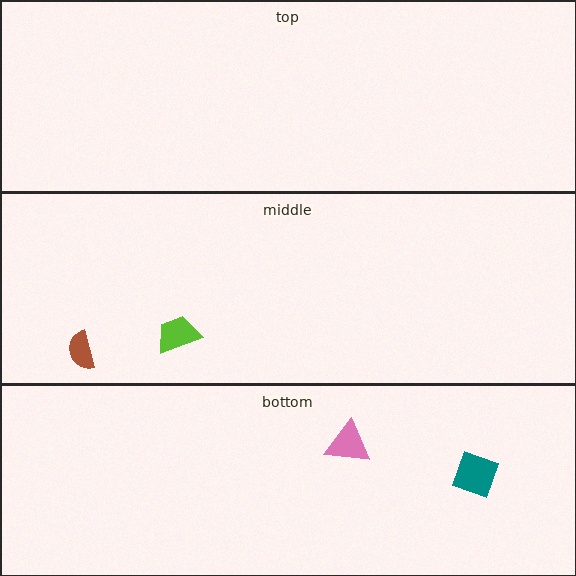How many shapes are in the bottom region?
2.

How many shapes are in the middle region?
2.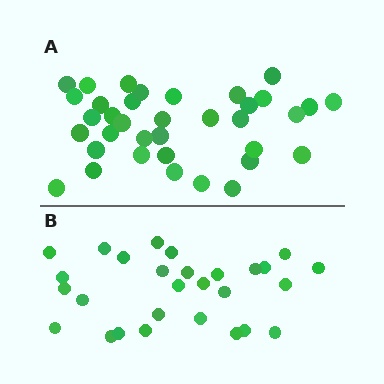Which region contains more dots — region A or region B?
Region A (the top region) has more dots.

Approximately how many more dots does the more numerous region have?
Region A has roughly 8 or so more dots than region B.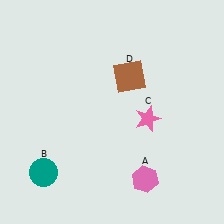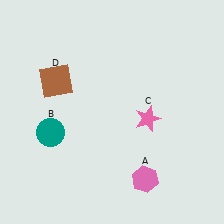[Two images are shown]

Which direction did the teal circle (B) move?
The teal circle (B) moved up.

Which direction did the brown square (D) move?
The brown square (D) moved left.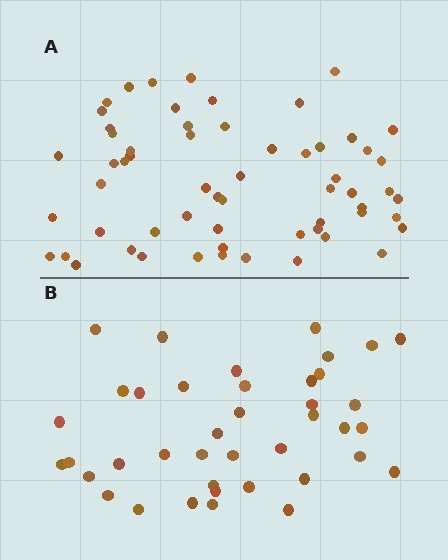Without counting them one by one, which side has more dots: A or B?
Region A (the top region) has more dots.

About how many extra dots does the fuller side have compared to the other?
Region A has approximately 20 more dots than region B.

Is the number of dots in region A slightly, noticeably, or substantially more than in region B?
Region A has substantially more. The ratio is roughly 1.5 to 1.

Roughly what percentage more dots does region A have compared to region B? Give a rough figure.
About 50% more.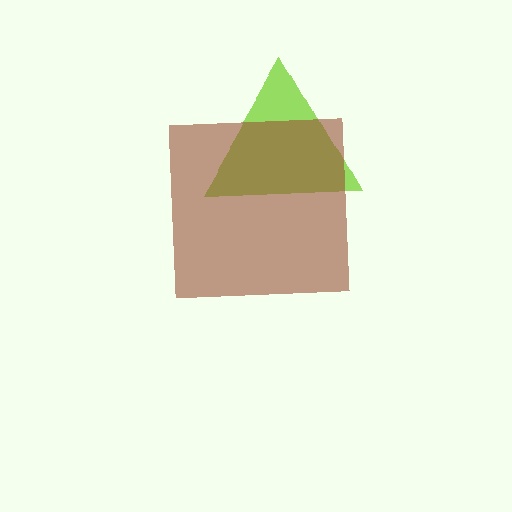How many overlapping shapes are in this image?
There are 2 overlapping shapes in the image.